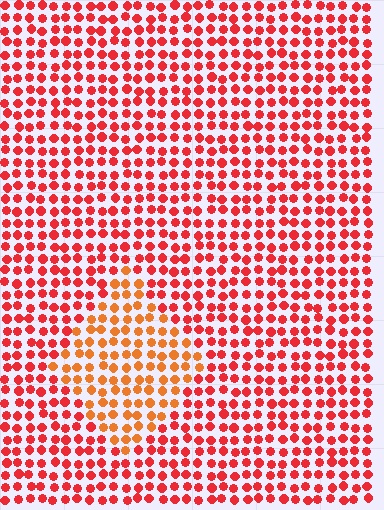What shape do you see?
I see a diamond.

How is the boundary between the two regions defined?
The boundary is defined purely by a slight shift in hue (about 29 degrees). Spacing, size, and orientation are identical on both sides.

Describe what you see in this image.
The image is filled with small red elements in a uniform arrangement. A diamond-shaped region is visible where the elements are tinted to a slightly different hue, forming a subtle color boundary.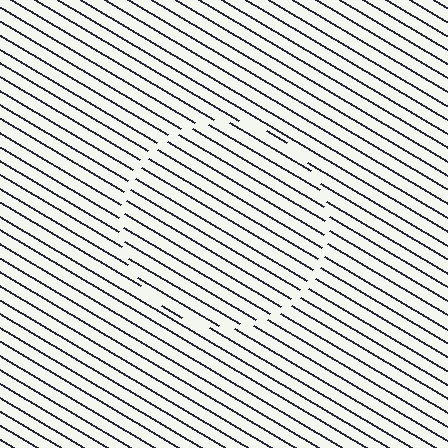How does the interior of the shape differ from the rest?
The interior of the shape contains the same grating, shifted by half a period — the contour is defined by the phase discontinuity where line-ends from the inner and outer gratings abut.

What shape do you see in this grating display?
An illusory circle. The interior of the shape contains the same grating, shifted by half a period — the contour is defined by the phase discontinuity where line-ends from the inner and outer gratings abut.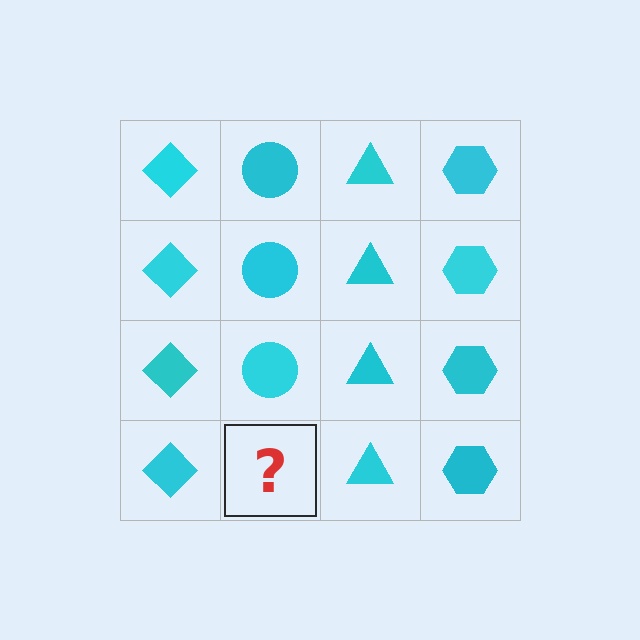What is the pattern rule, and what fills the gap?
The rule is that each column has a consistent shape. The gap should be filled with a cyan circle.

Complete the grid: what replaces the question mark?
The question mark should be replaced with a cyan circle.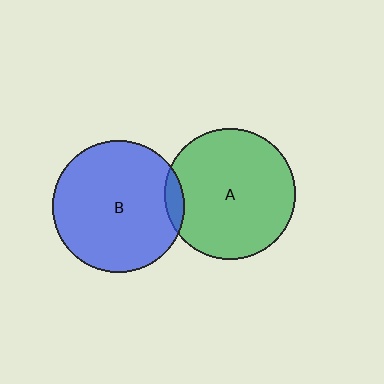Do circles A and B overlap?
Yes.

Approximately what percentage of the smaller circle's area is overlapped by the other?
Approximately 5%.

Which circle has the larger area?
Circle B (blue).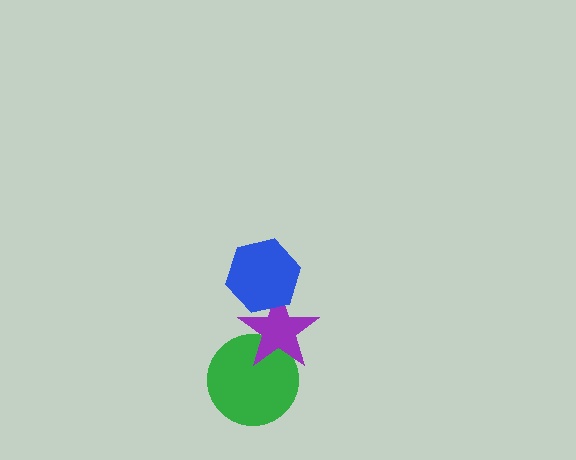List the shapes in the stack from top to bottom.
From top to bottom: the blue hexagon, the purple star, the green circle.